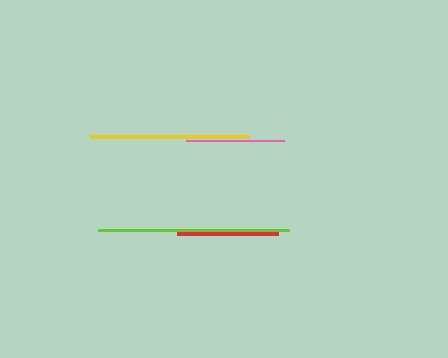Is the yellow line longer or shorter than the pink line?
The yellow line is longer than the pink line.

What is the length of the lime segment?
The lime segment is approximately 191 pixels long.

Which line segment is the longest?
The lime line is the longest at approximately 191 pixels.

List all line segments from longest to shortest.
From longest to shortest: lime, yellow, red, pink.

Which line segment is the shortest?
The pink line is the shortest at approximately 98 pixels.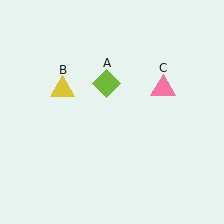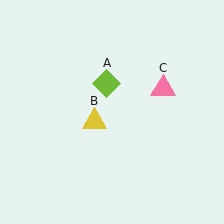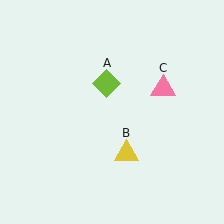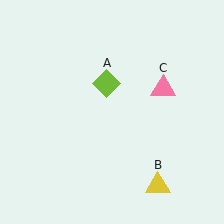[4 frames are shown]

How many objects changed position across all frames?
1 object changed position: yellow triangle (object B).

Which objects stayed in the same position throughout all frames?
Lime diamond (object A) and pink triangle (object C) remained stationary.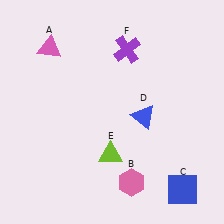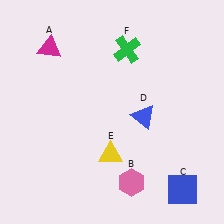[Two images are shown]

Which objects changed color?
A changed from pink to magenta. E changed from lime to yellow. F changed from purple to green.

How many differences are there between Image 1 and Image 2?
There are 3 differences between the two images.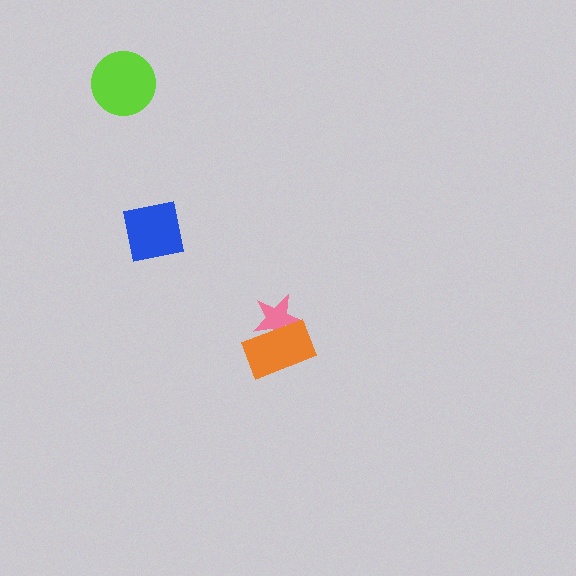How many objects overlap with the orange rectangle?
1 object overlaps with the orange rectangle.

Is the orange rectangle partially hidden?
No, no other shape covers it.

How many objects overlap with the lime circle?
0 objects overlap with the lime circle.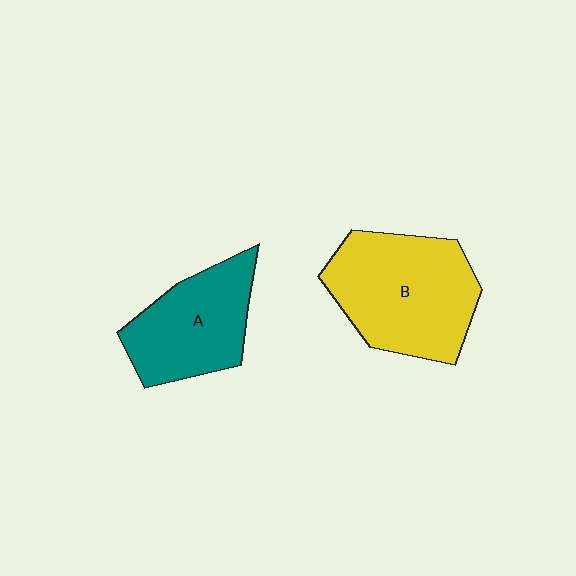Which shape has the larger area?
Shape B (yellow).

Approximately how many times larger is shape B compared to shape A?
Approximately 1.3 times.